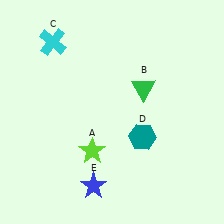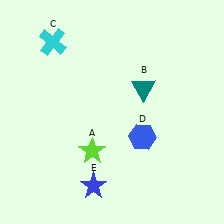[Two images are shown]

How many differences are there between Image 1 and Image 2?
There are 2 differences between the two images.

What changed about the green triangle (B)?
In Image 1, B is green. In Image 2, it changed to teal.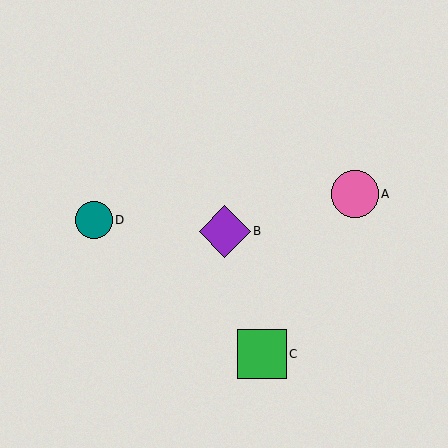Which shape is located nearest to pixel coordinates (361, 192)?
The pink circle (labeled A) at (355, 194) is nearest to that location.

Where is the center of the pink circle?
The center of the pink circle is at (355, 194).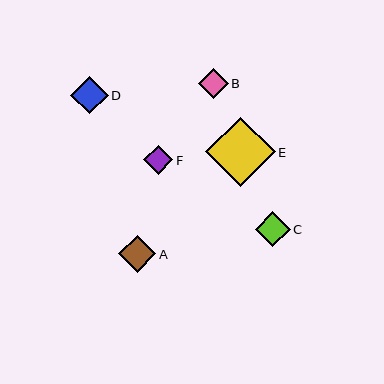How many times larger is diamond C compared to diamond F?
Diamond C is approximately 1.2 times the size of diamond F.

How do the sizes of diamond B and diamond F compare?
Diamond B and diamond F are approximately the same size.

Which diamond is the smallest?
Diamond F is the smallest with a size of approximately 29 pixels.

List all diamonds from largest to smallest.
From largest to smallest: E, D, A, C, B, F.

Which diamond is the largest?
Diamond E is the largest with a size of approximately 69 pixels.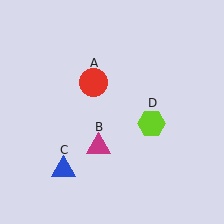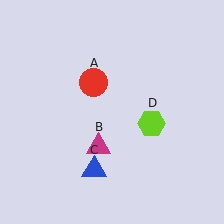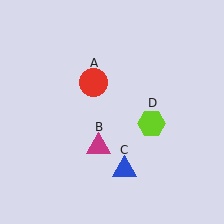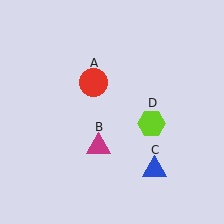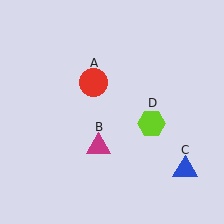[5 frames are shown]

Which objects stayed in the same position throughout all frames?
Red circle (object A) and magenta triangle (object B) and lime hexagon (object D) remained stationary.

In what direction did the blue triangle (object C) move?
The blue triangle (object C) moved right.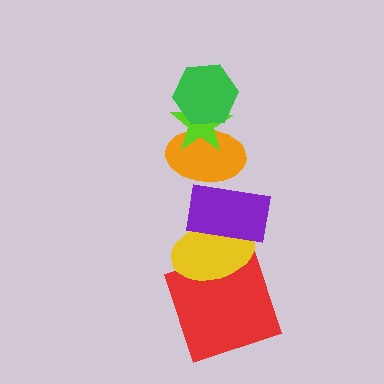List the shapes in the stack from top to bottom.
From top to bottom: the green hexagon, the lime star, the orange ellipse, the purple rectangle, the yellow ellipse, the red square.